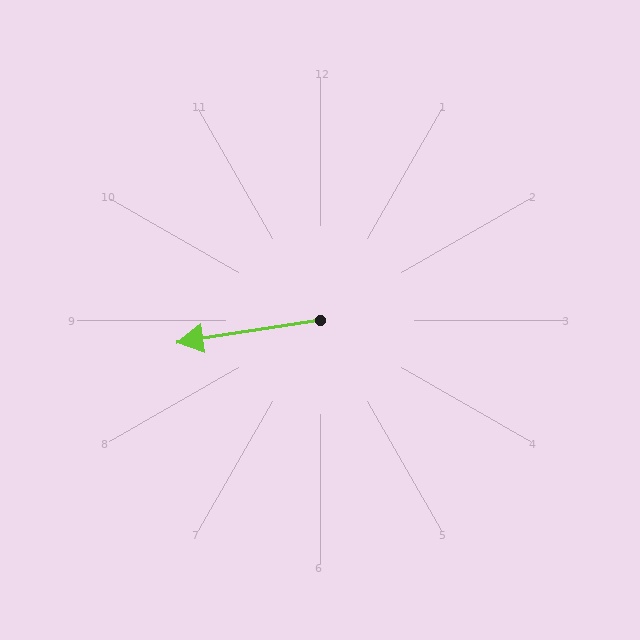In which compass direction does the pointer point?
West.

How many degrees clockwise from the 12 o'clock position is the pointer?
Approximately 261 degrees.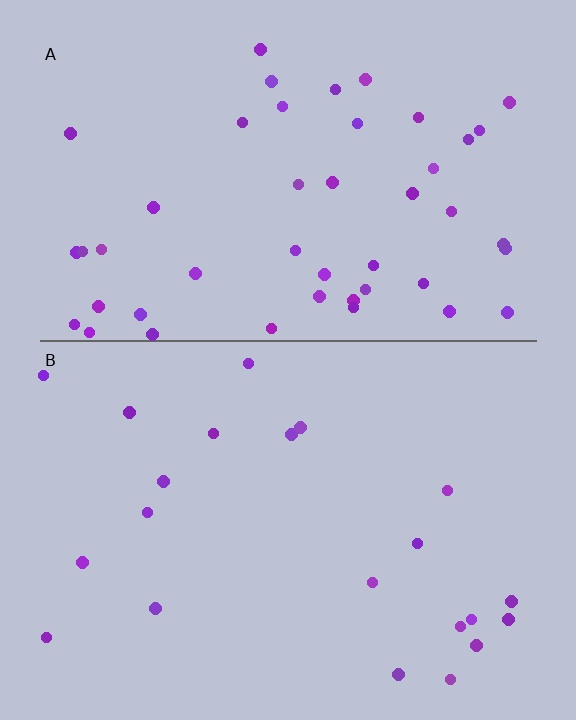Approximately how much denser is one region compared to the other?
Approximately 2.2× — region A over region B.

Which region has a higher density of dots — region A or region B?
A (the top).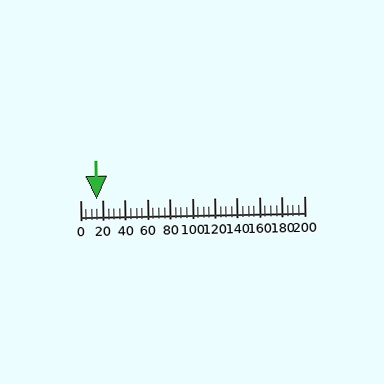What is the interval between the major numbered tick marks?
The major tick marks are spaced 20 units apart.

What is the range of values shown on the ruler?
The ruler shows values from 0 to 200.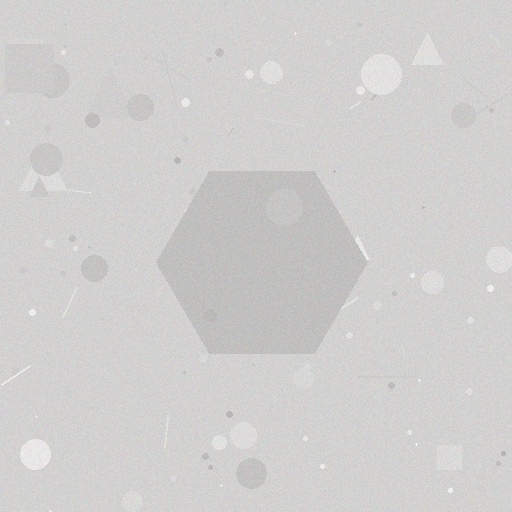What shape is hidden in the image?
A hexagon is hidden in the image.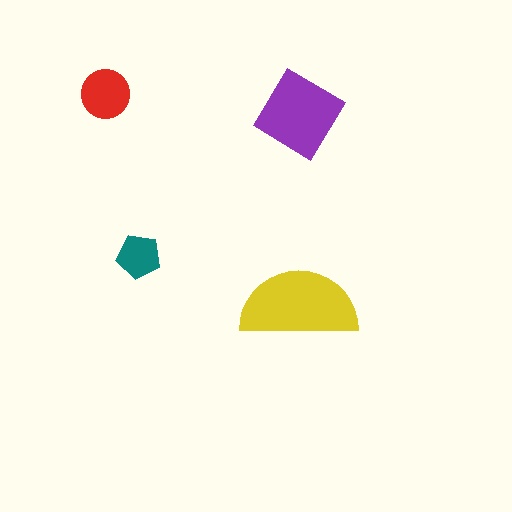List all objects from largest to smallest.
The yellow semicircle, the purple diamond, the red circle, the teal pentagon.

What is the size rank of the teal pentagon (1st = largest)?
4th.